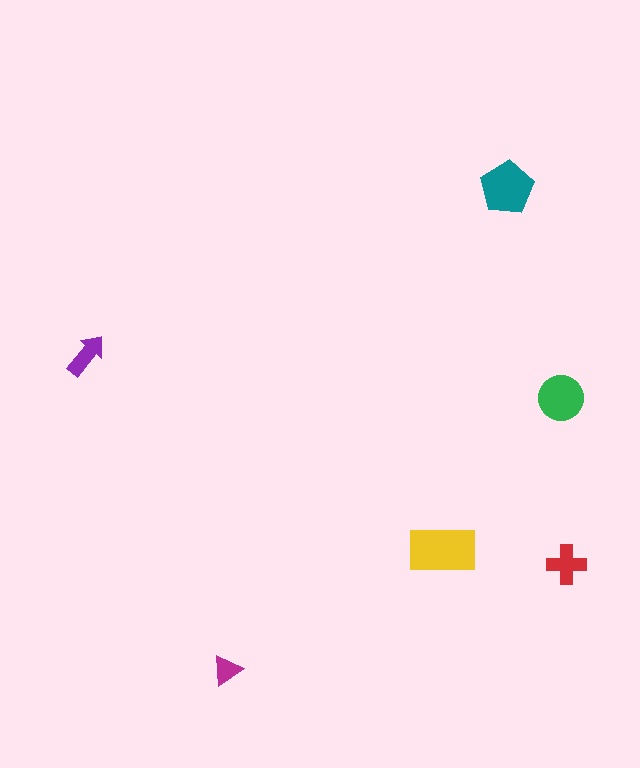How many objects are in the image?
There are 6 objects in the image.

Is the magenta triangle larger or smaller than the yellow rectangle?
Smaller.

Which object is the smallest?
The magenta triangle.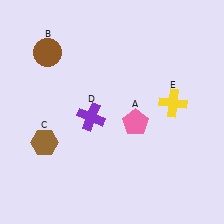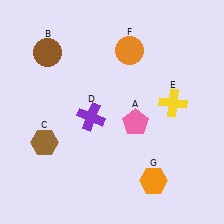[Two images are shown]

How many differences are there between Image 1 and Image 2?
There are 2 differences between the two images.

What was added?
An orange circle (F), an orange hexagon (G) were added in Image 2.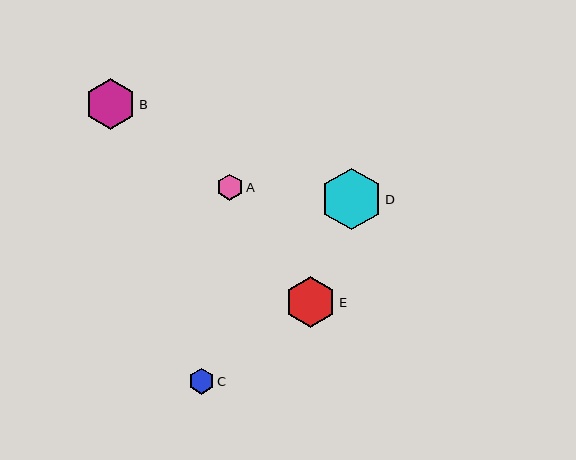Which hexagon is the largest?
Hexagon D is the largest with a size of approximately 62 pixels.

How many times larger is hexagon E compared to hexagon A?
Hexagon E is approximately 1.9 times the size of hexagon A.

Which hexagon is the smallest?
Hexagon C is the smallest with a size of approximately 26 pixels.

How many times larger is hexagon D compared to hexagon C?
Hexagon D is approximately 2.4 times the size of hexagon C.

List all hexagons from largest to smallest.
From largest to smallest: D, E, B, A, C.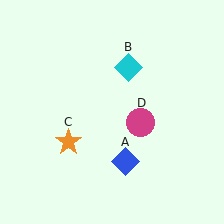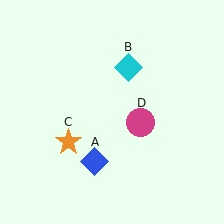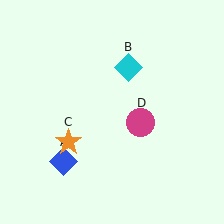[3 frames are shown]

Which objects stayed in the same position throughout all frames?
Cyan diamond (object B) and orange star (object C) and magenta circle (object D) remained stationary.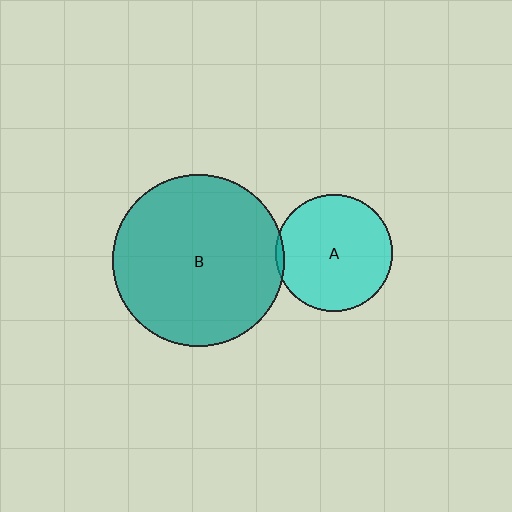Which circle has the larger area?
Circle B (teal).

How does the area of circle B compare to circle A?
Approximately 2.2 times.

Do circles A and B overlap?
Yes.